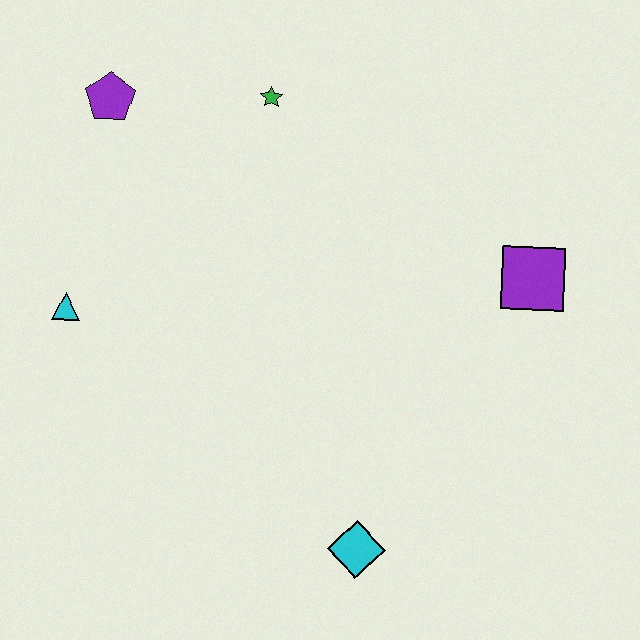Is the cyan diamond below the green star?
Yes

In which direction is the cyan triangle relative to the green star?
The cyan triangle is below the green star.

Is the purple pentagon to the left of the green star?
Yes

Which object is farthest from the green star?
The cyan diamond is farthest from the green star.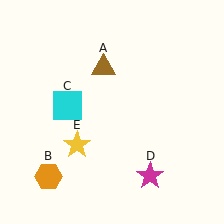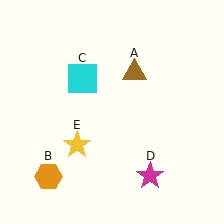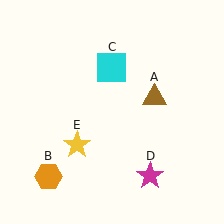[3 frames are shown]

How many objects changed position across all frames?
2 objects changed position: brown triangle (object A), cyan square (object C).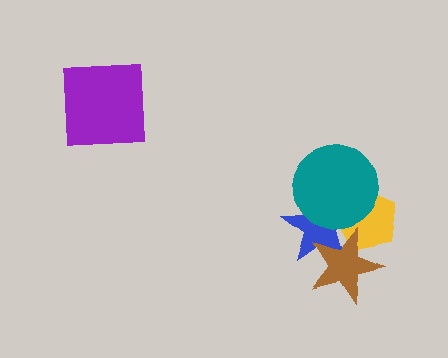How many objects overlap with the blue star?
3 objects overlap with the blue star.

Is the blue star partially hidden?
Yes, it is partially covered by another shape.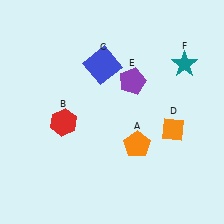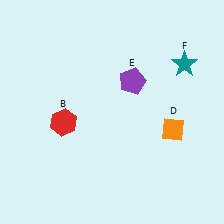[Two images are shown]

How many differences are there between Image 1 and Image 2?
There are 2 differences between the two images.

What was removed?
The blue square (C), the orange pentagon (A) were removed in Image 2.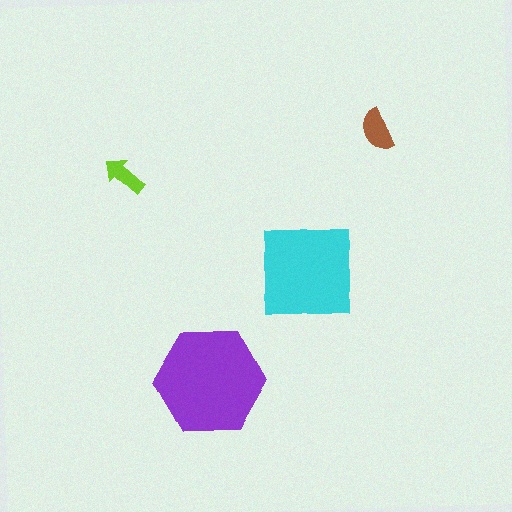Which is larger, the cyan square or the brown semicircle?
The cyan square.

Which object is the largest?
The purple hexagon.